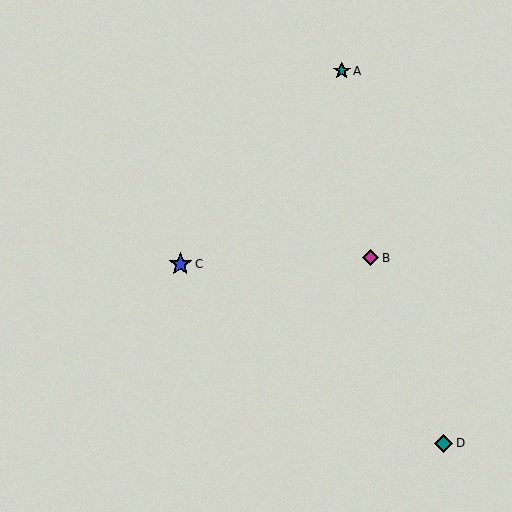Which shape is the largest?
The blue star (labeled C) is the largest.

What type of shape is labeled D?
Shape D is a teal diamond.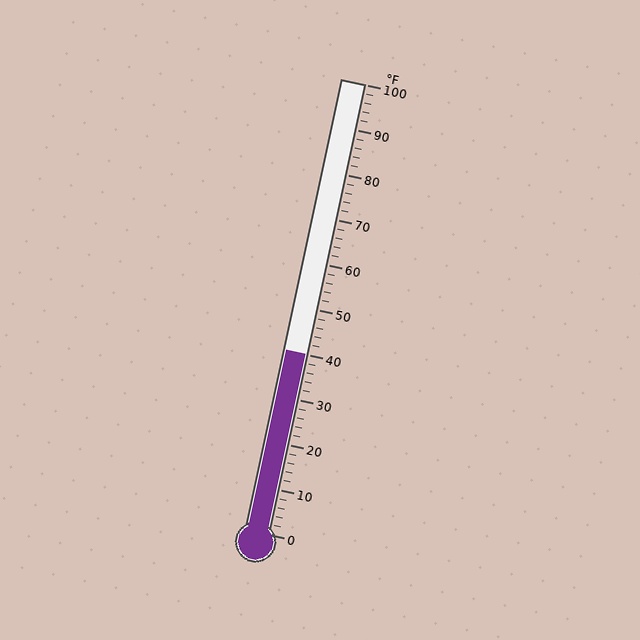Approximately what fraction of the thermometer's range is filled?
The thermometer is filled to approximately 40% of its range.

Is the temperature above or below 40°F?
The temperature is at 40°F.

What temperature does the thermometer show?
The thermometer shows approximately 40°F.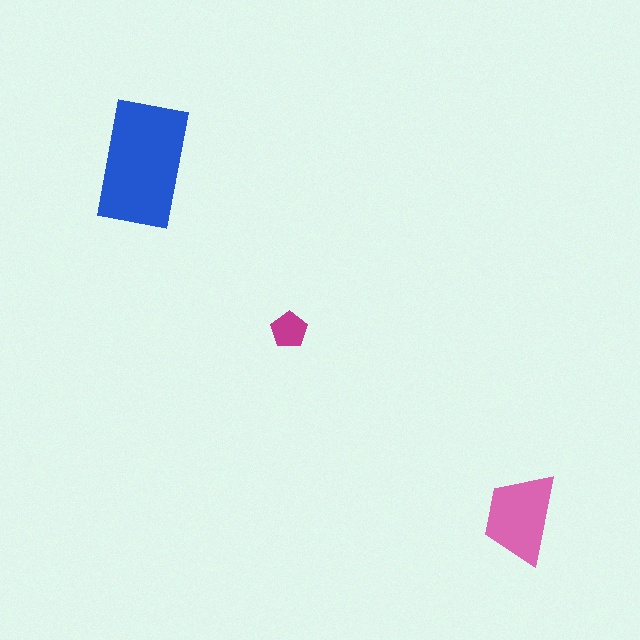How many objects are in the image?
There are 3 objects in the image.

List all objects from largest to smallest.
The blue rectangle, the pink trapezoid, the magenta pentagon.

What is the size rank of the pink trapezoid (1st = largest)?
2nd.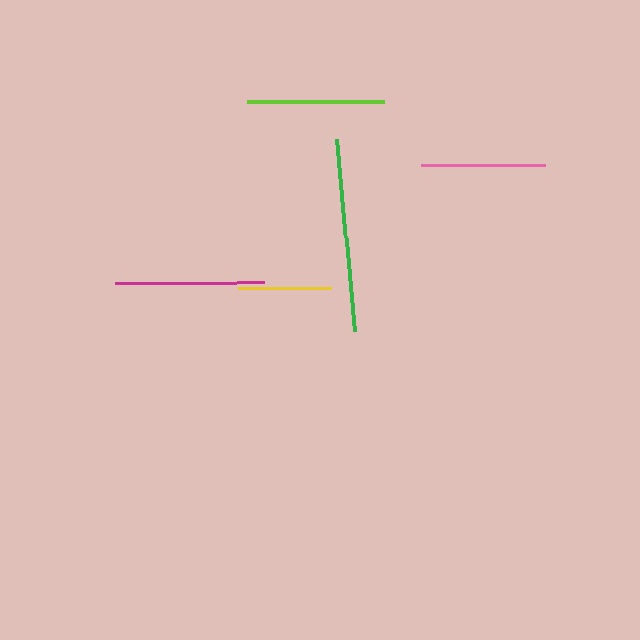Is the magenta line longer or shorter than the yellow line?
The magenta line is longer than the yellow line.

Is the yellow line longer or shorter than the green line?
The green line is longer than the yellow line.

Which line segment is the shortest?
The yellow line is the shortest at approximately 93 pixels.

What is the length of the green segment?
The green segment is approximately 193 pixels long.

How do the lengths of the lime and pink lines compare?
The lime and pink lines are approximately the same length.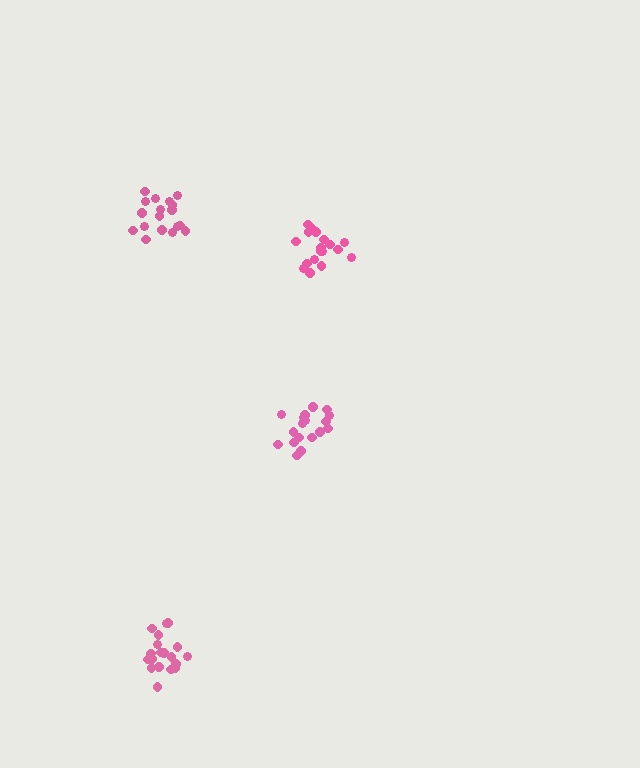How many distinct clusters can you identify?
There are 4 distinct clusters.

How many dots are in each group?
Group 1: 18 dots, Group 2: 18 dots, Group 3: 19 dots, Group 4: 18 dots (73 total).